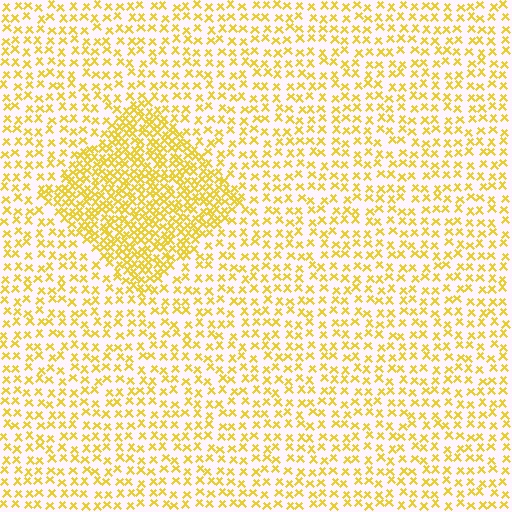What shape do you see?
I see a diamond.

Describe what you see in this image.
The image contains small yellow elements arranged at two different densities. A diamond-shaped region is visible where the elements are more densely packed than the surrounding area.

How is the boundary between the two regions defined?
The boundary is defined by a change in element density (approximately 2.2x ratio). All elements are the same color, size, and shape.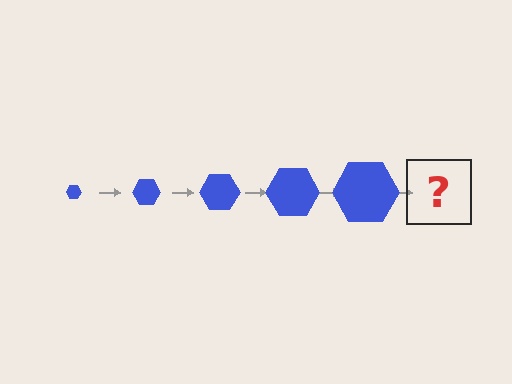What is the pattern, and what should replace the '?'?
The pattern is that the hexagon gets progressively larger each step. The '?' should be a blue hexagon, larger than the previous one.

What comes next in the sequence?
The next element should be a blue hexagon, larger than the previous one.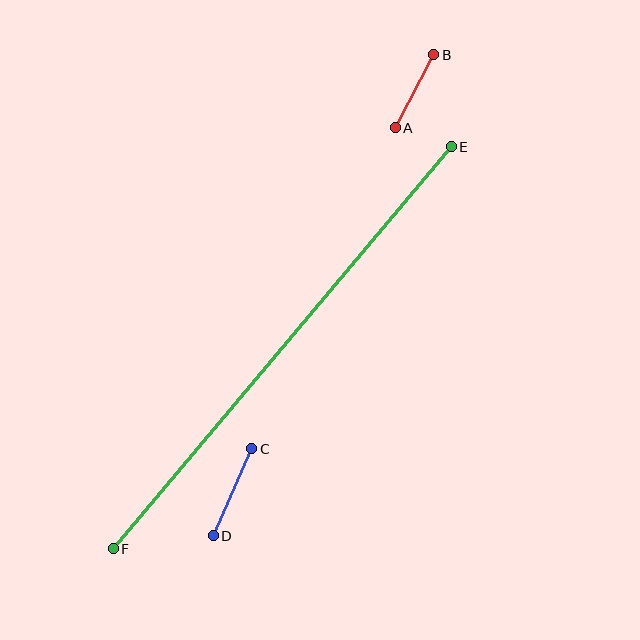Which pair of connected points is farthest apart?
Points E and F are farthest apart.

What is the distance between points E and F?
The distance is approximately 525 pixels.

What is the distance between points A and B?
The distance is approximately 83 pixels.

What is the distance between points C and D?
The distance is approximately 95 pixels.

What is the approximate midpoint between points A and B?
The midpoint is at approximately (414, 91) pixels.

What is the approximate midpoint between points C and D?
The midpoint is at approximately (233, 492) pixels.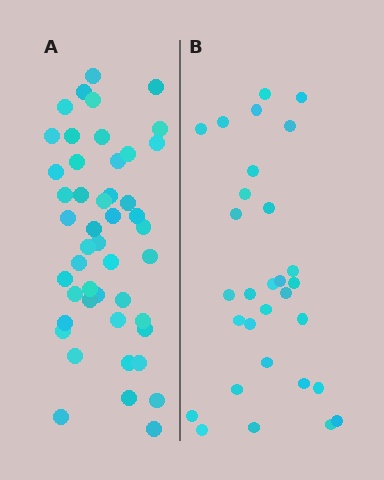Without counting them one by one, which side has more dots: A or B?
Region A (the left region) has more dots.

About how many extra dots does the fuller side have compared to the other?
Region A has approximately 15 more dots than region B.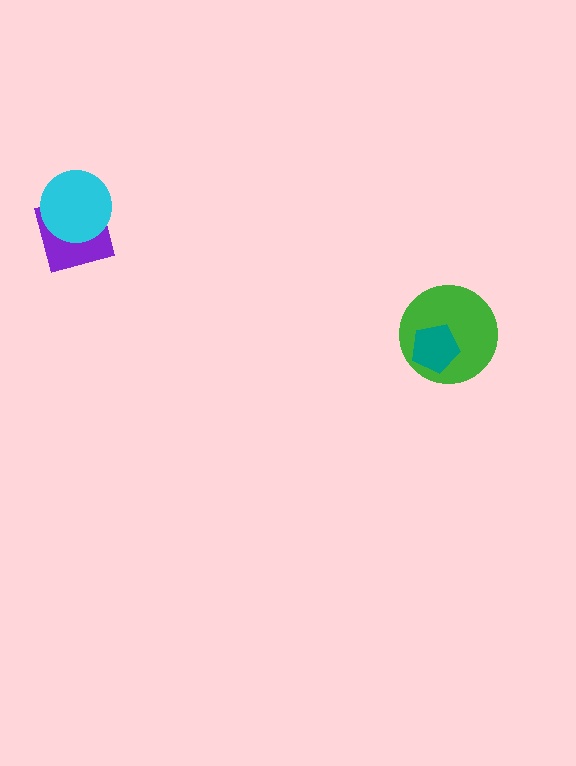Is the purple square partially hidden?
Yes, it is partially covered by another shape.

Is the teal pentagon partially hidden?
No, no other shape covers it.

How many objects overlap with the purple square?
1 object overlaps with the purple square.